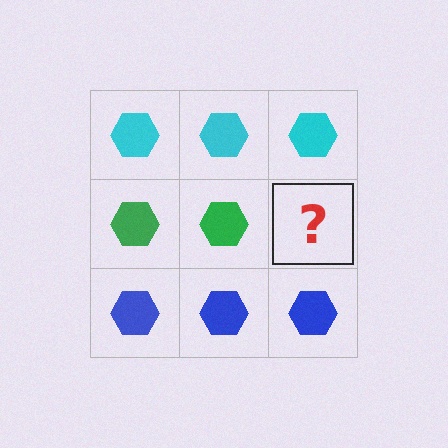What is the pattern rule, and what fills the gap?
The rule is that each row has a consistent color. The gap should be filled with a green hexagon.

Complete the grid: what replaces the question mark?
The question mark should be replaced with a green hexagon.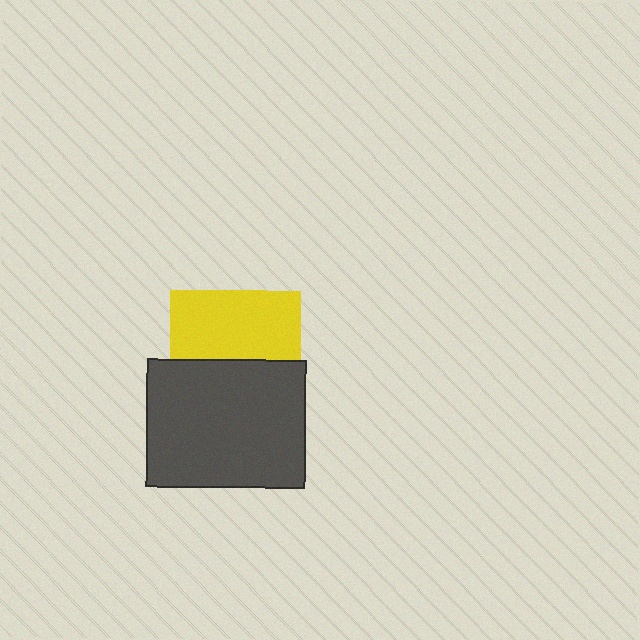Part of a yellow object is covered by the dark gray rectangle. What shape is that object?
It is a square.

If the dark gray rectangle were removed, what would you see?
You would see the complete yellow square.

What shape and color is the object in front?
The object in front is a dark gray rectangle.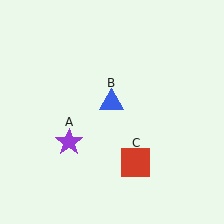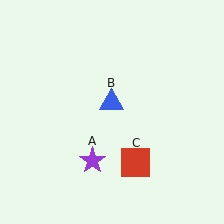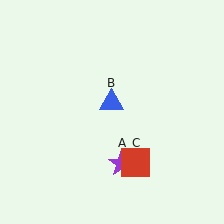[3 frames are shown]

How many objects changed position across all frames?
1 object changed position: purple star (object A).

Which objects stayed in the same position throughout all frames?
Blue triangle (object B) and red square (object C) remained stationary.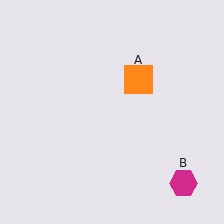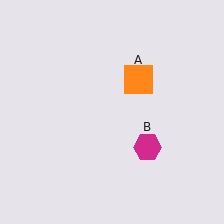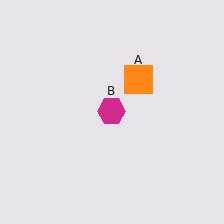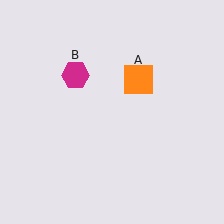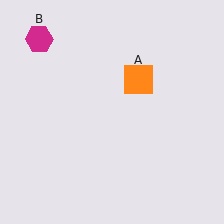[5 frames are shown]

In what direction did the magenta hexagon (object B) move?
The magenta hexagon (object B) moved up and to the left.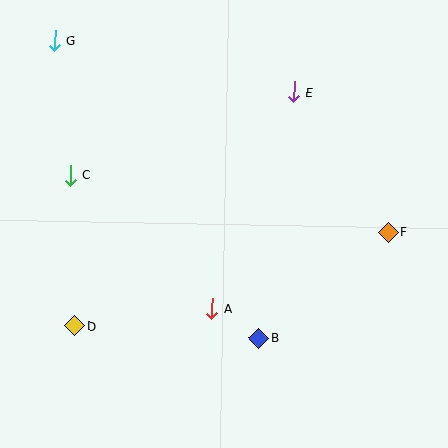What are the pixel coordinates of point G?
Point G is at (55, 41).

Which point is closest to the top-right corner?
Point E is closest to the top-right corner.